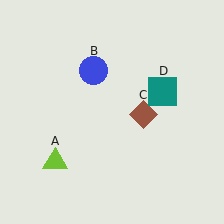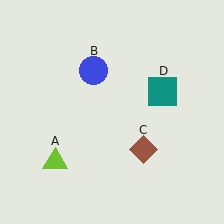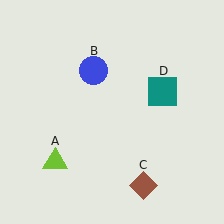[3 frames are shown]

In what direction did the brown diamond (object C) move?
The brown diamond (object C) moved down.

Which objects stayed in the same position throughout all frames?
Lime triangle (object A) and blue circle (object B) and teal square (object D) remained stationary.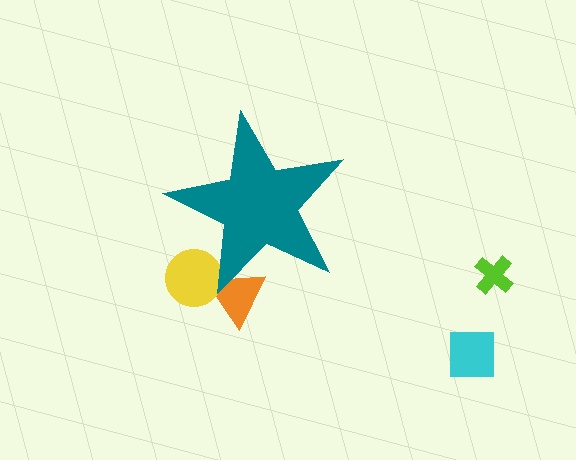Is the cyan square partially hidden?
No, the cyan square is fully visible.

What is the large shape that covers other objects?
A teal star.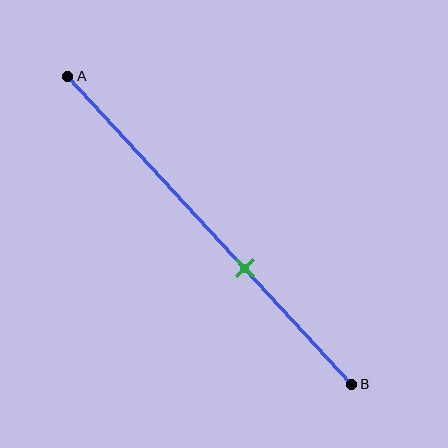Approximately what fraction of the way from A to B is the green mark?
The green mark is approximately 60% of the way from A to B.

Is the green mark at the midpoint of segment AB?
No, the mark is at about 60% from A, not at the 50% midpoint.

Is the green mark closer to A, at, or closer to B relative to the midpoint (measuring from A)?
The green mark is closer to point B than the midpoint of segment AB.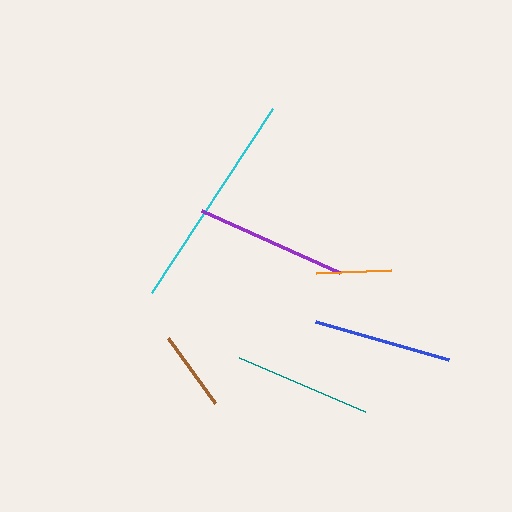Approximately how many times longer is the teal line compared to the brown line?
The teal line is approximately 1.7 times the length of the brown line.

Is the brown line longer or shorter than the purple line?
The purple line is longer than the brown line.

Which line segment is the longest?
The cyan line is the longest at approximately 220 pixels.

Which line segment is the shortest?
The orange line is the shortest at approximately 75 pixels.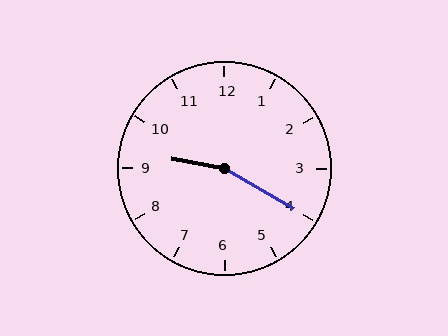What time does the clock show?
9:20.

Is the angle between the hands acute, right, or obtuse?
It is obtuse.